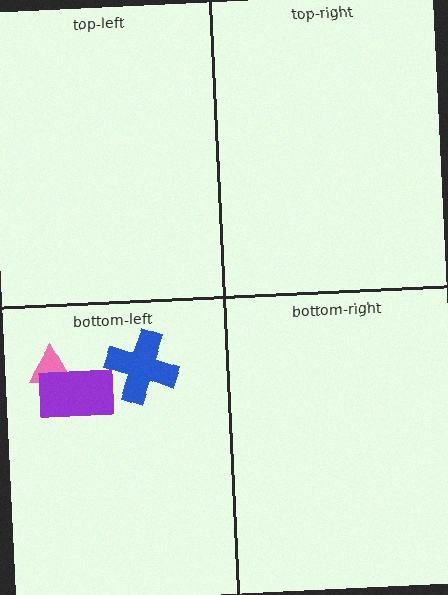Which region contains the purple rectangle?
The bottom-left region.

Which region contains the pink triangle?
The bottom-left region.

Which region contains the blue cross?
The bottom-left region.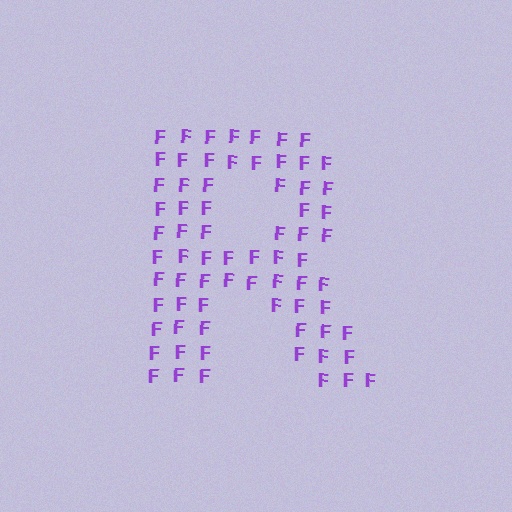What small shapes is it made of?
It is made of small letter F's.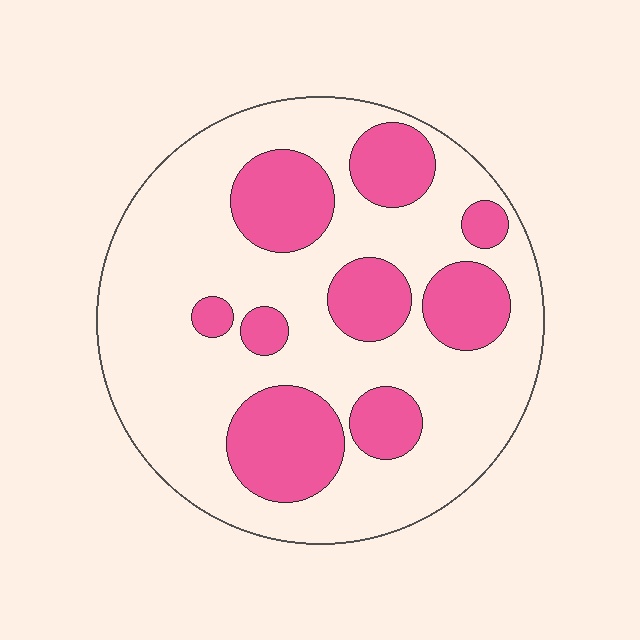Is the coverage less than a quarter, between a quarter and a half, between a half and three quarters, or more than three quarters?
Between a quarter and a half.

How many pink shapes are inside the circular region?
9.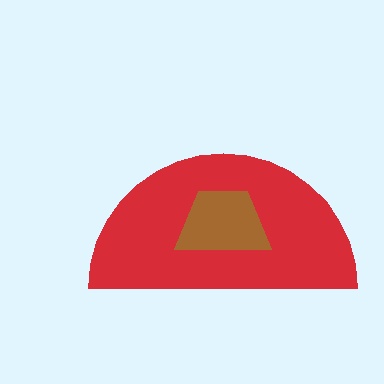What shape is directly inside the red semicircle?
The brown trapezoid.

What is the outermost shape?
The red semicircle.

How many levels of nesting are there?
2.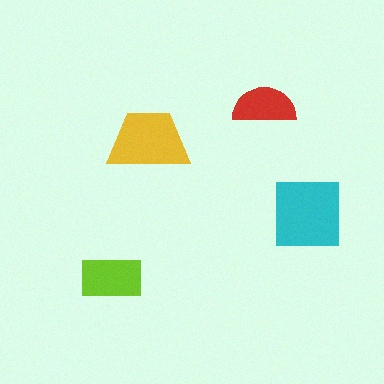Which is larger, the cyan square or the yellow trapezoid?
The cyan square.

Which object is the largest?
The cyan square.